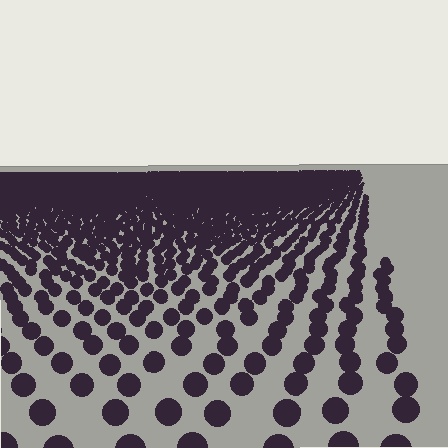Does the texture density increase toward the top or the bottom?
Density increases toward the top.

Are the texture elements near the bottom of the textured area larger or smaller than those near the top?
Larger. Near the bottom, elements are closer to the viewer and appear at a bigger on-screen size.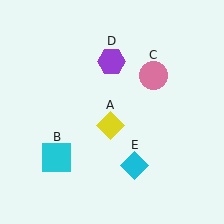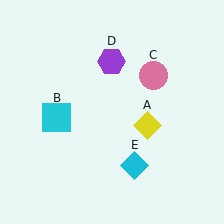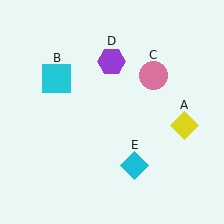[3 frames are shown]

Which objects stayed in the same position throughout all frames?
Pink circle (object C) and purple hexagon (object D) and cyan diamond (object E) remained stationary.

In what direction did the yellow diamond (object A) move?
The yellow diamond (object A) moved right.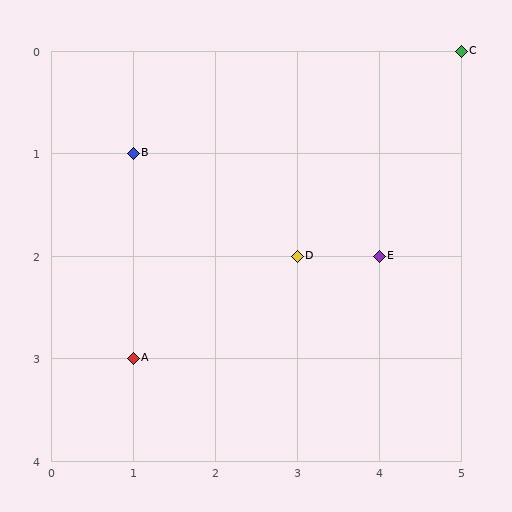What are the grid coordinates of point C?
Point C is at grid coordinates (5, 0).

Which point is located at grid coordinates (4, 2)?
Point E is at (4, 2).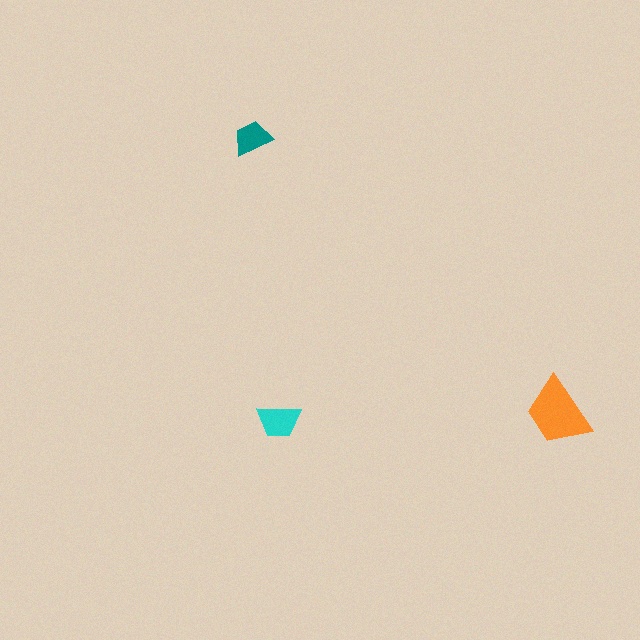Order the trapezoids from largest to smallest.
the orange one, the cyan one, the teal one.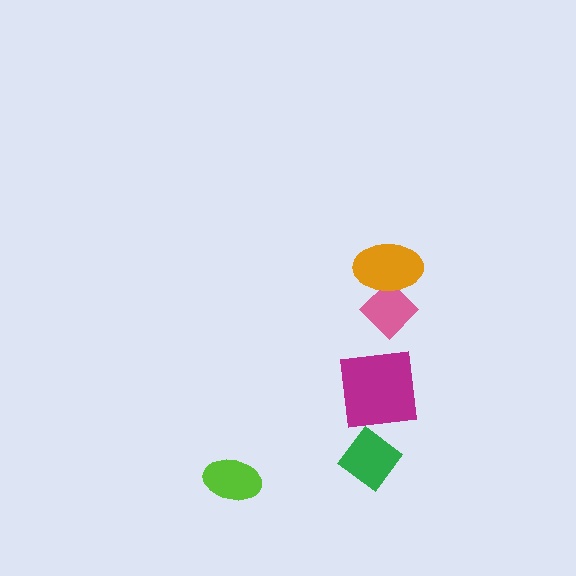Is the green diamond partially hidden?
No, no other shape covers it.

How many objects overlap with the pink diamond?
1 object overlaps with the pink diamond.